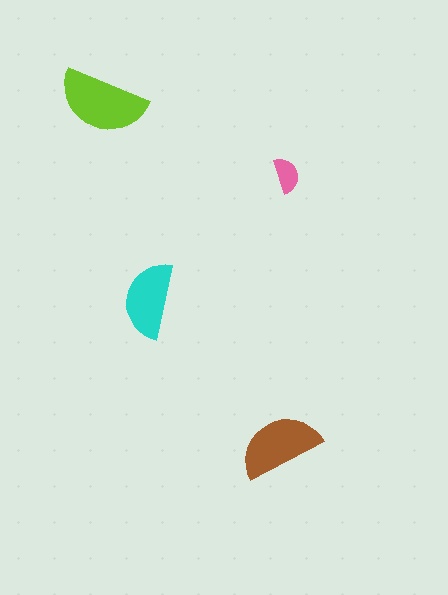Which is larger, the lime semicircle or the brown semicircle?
The lime one.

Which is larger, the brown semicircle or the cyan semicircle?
The brown one.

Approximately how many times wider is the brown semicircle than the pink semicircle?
About 2.5 times wider.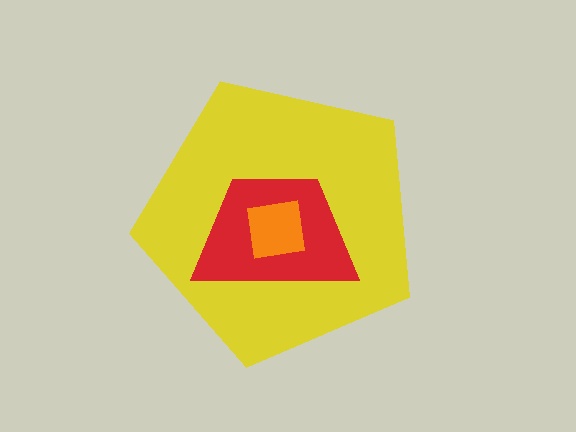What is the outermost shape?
The yellow pentagon.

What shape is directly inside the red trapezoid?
The orange square.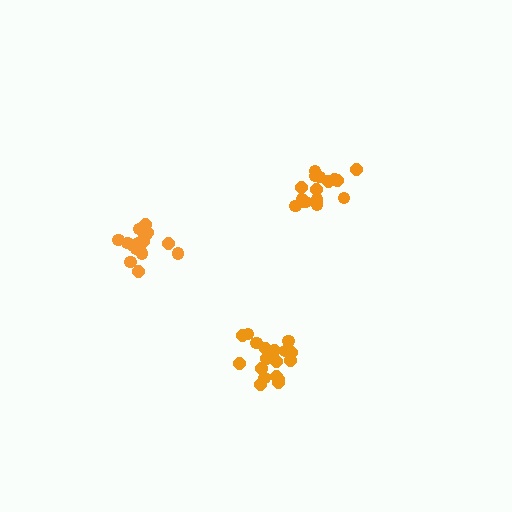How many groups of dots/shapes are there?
There are 3 groups.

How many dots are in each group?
Group 1: 16 dots, Group 2: 19 dots, Group 3: 18 dots (53 total).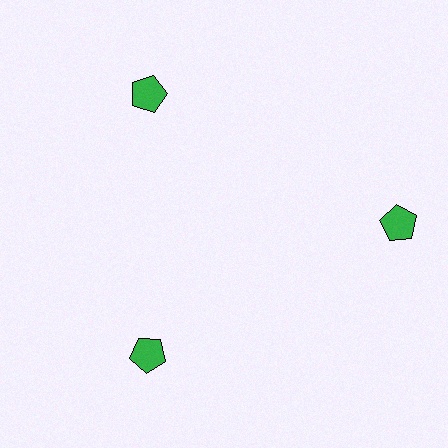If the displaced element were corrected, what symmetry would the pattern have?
It would have 3-fold rotational symmetry — the pattern would map onto itself every 120 degrees.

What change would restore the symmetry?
The symmetry would be restored by moving it inward, back onto the ring so that all 3 pentagons sit at equal angles and equal distance from the center.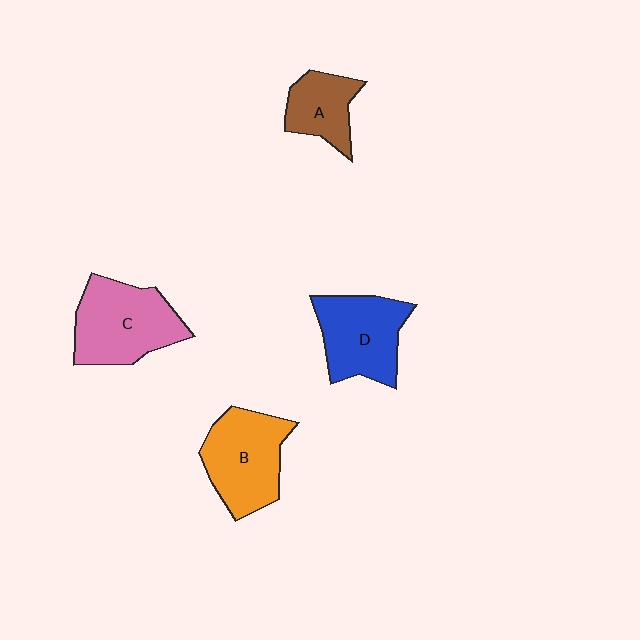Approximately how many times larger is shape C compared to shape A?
Approximately 1.7 times.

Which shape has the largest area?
Shape C (pink).